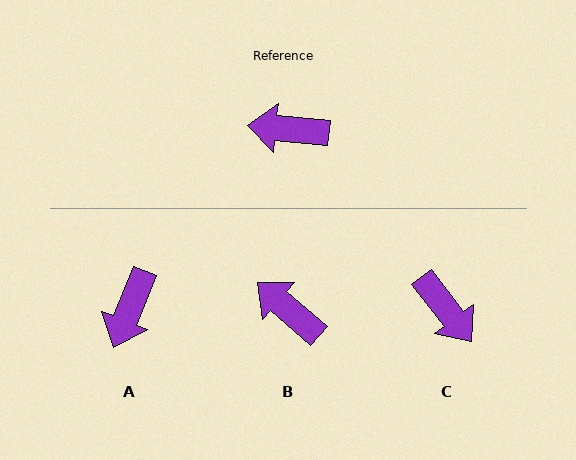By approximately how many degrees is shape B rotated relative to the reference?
Approximately 36 degrees clockwise.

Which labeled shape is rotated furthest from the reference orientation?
C, about 133 degrees away.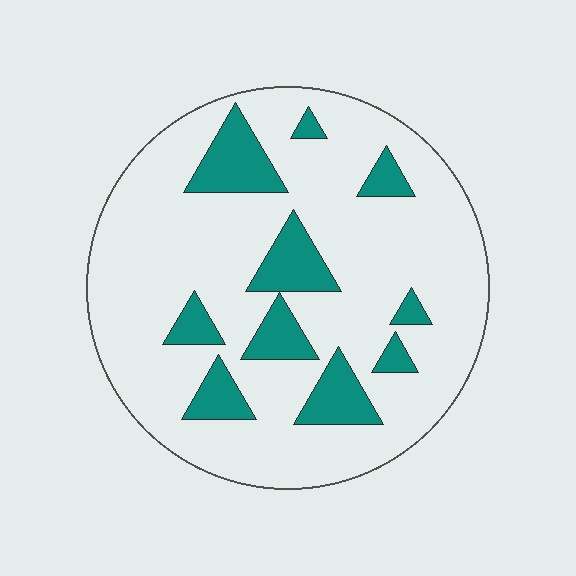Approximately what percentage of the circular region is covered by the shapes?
Approximately 20%.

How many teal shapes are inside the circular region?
10.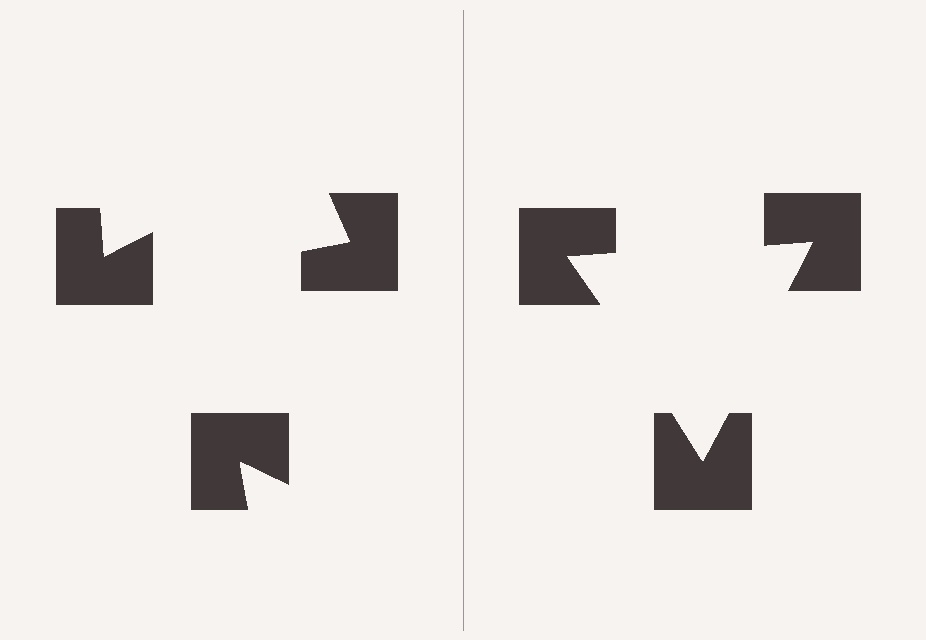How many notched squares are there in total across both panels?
6 — 3 on each side.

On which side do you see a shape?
An illusory triangle appears on the right side. On the left side the wedge cuts are rotated, so no coherent shape forms.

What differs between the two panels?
The notched squares are positioned identically on both sides; only the wedge orientations differ. On the right they align to a triangle; on the left they are misaligned.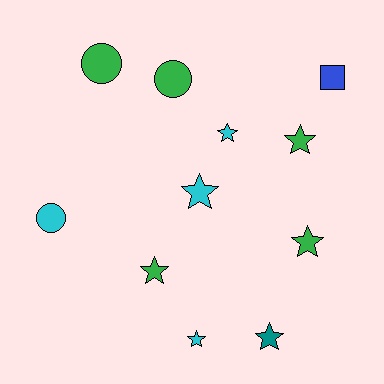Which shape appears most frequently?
Star, with 7 objects.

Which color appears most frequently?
Green, with 5 objects.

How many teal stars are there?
There is 1 teal star.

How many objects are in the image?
There are 11 objects.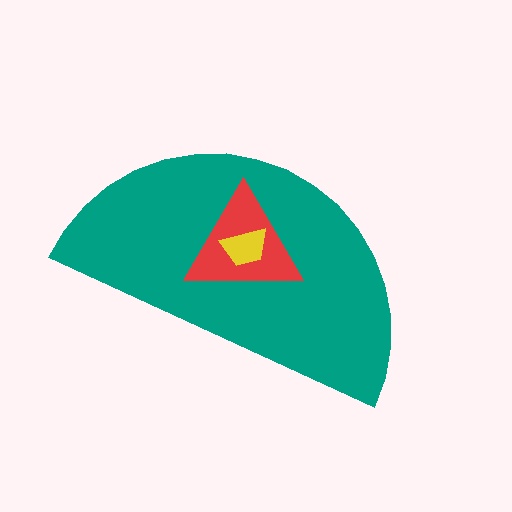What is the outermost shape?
The teal semicircle.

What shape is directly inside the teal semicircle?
The red triangle.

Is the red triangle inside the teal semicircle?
Yes.